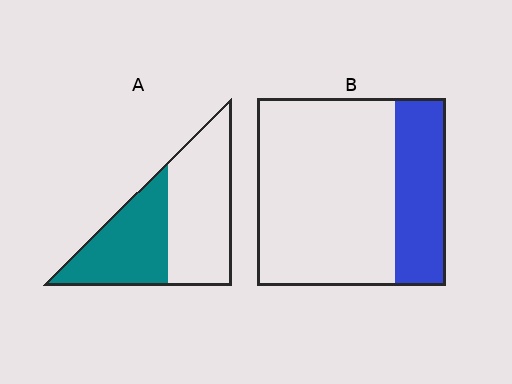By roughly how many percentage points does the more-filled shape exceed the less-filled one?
By roughly 15 percentage points (A over B).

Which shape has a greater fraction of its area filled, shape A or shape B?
Shape A.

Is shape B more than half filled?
No.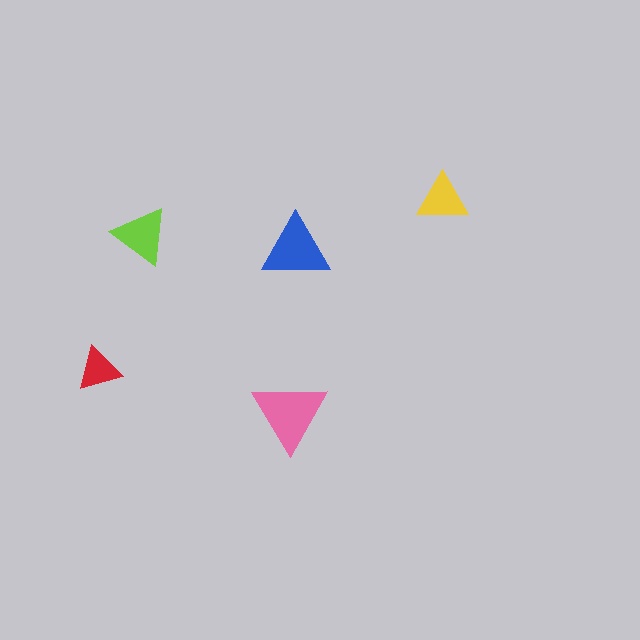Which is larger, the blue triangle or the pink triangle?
The pink one.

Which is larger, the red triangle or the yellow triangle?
The yellow one.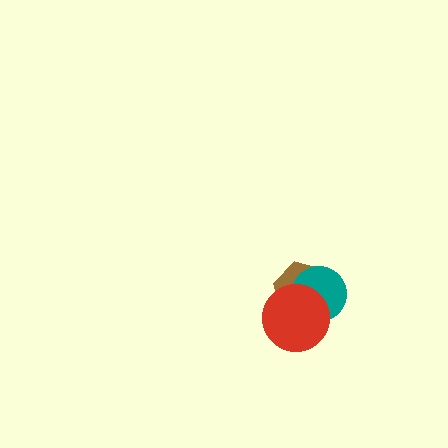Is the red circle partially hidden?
No, no other shape covers it.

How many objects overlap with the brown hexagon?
2 objects overlap with the brown hexagon.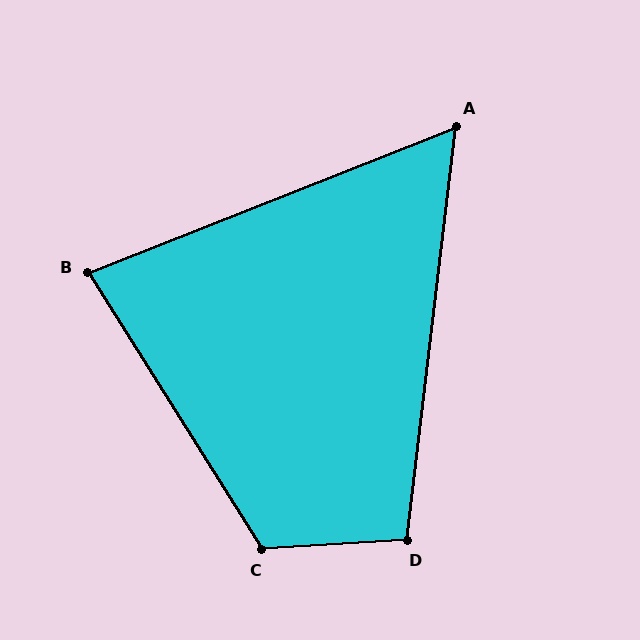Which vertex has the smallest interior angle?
A, at approximately 62 degrees.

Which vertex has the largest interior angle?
C, at approximately 118 degrees.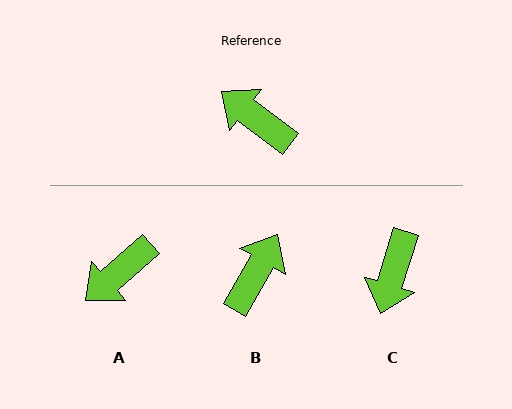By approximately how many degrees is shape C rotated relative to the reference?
Approximately 110 degrees counter-clockwise.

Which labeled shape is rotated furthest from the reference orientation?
C, about 110 degrees away.